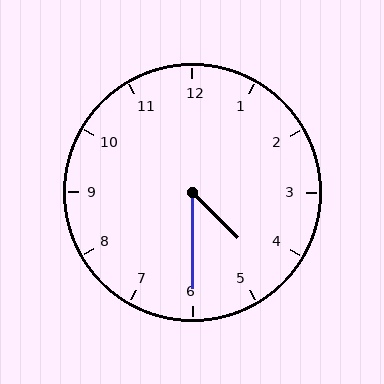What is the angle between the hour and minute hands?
Approximately 45 degrees.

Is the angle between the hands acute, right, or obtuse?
It is acute.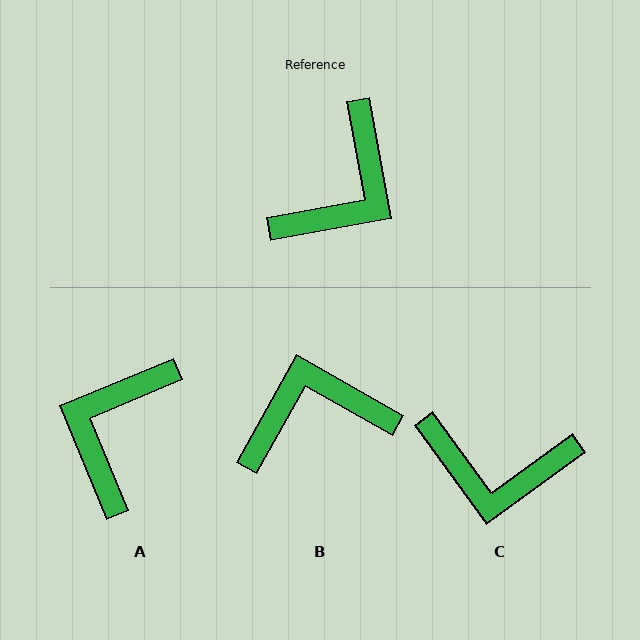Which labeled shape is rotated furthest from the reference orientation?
A, about 167 degrees away.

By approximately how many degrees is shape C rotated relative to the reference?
Approximately 64 degrees clockwise.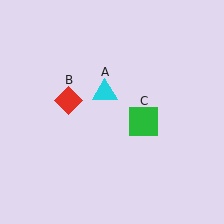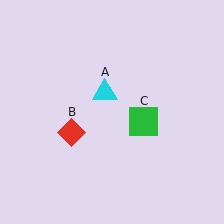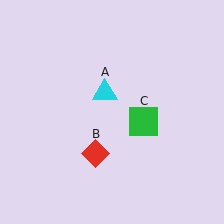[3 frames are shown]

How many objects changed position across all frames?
1 object changed position: red diamond (object B).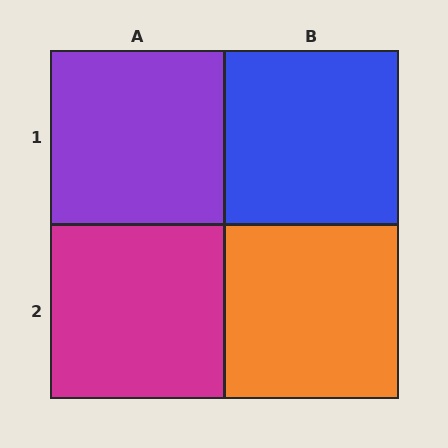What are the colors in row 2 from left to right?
Magenta, orange.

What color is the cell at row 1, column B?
Blue.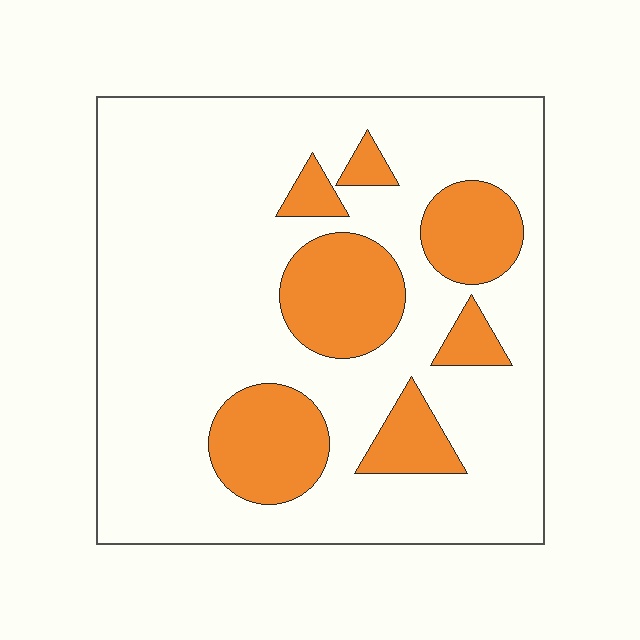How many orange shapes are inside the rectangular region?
7.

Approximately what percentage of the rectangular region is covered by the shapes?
Approximately 25%.